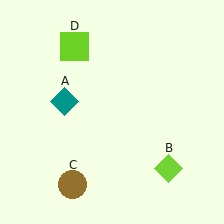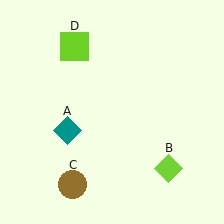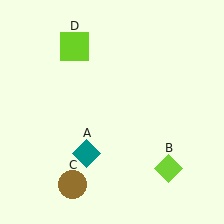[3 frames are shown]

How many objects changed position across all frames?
1 object changed position: teal diamond (object A).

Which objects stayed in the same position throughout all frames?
Lime diamond (object B) and brown circle (object C) and lime square (object D) remained stationary.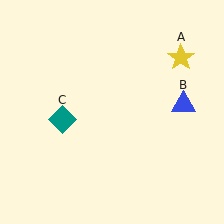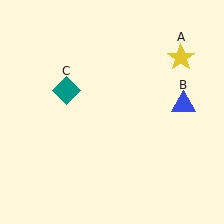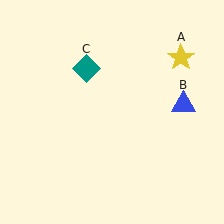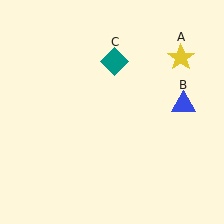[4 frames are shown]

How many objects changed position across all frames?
1 object changed position: teal diamond (object C).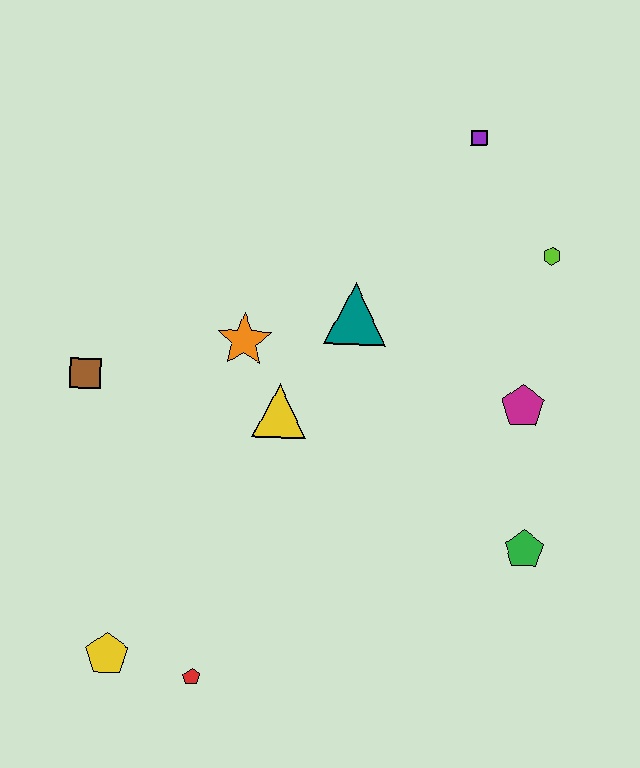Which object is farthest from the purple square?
The yellow pentagon is farthest from the purple square.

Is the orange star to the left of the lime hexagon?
Yes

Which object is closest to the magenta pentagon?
The green pentagon is closest to the magenta pentagon.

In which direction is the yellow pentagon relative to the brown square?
The yellow pentagon is below the brown square.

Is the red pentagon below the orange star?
Yes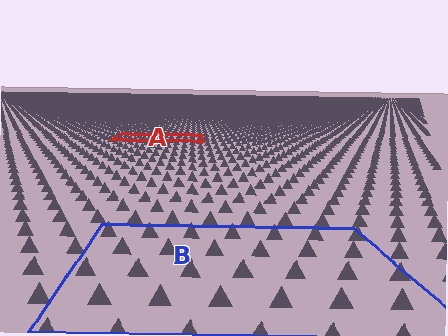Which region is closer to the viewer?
Region B is closer. The texture elements there are larger and more spread out.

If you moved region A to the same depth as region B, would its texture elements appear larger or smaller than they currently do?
They would appear larger. At a closer depth, the same texture elements are projected at a bigger on-screen size.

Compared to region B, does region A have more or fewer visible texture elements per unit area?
Region A has more texture elements per unit area — they are packed more densely because it is farther away.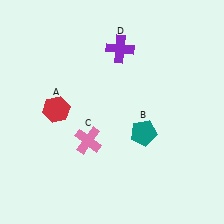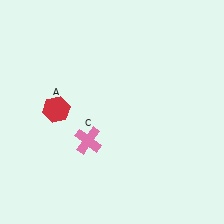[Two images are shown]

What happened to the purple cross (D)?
The purple cross (D) was removed in Image 2. It was in the top-right area of Image 1.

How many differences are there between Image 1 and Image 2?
There are 2 differences between the two images.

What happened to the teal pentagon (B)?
The teal pentagon (B) was removed in Image 2. It was in the bottom-right area of Image 1.